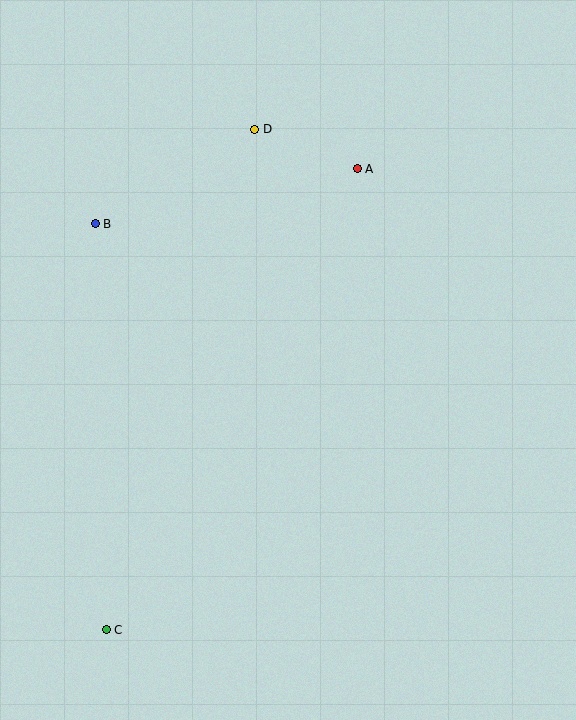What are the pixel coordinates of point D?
Point D is at (255, 129).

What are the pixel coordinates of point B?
Point B is at (95, 224).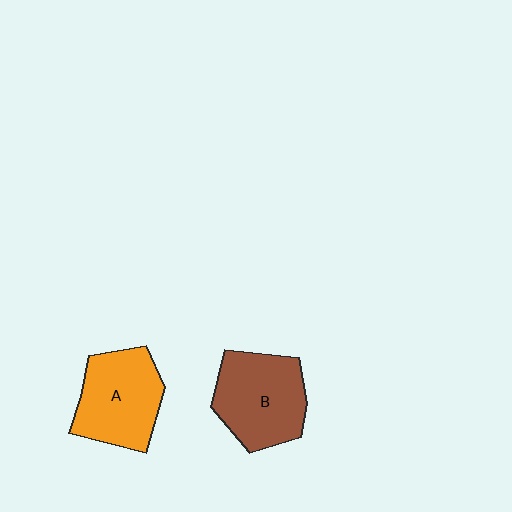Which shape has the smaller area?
Shape A (orange).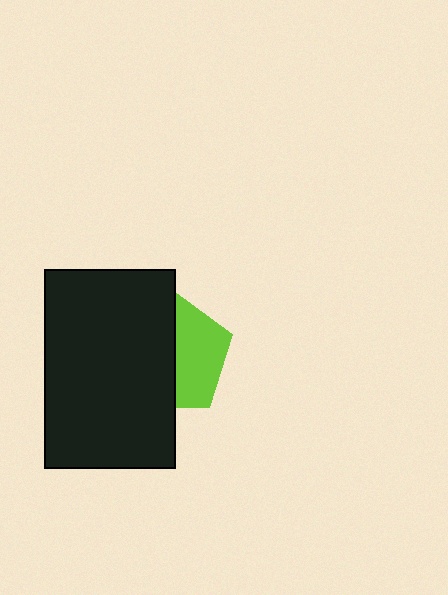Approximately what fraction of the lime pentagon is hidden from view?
Roughly 55% of the lime pentagon is hidden behind the black rectangle.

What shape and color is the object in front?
The object in front is a black rectangle.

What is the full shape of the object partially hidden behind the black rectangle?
The partially hidden object is a lime pentagon.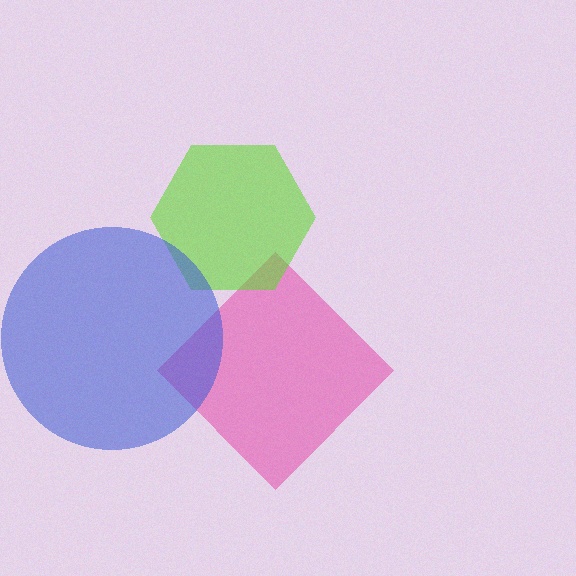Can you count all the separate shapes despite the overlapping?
Yes, there are 3 separate shapes.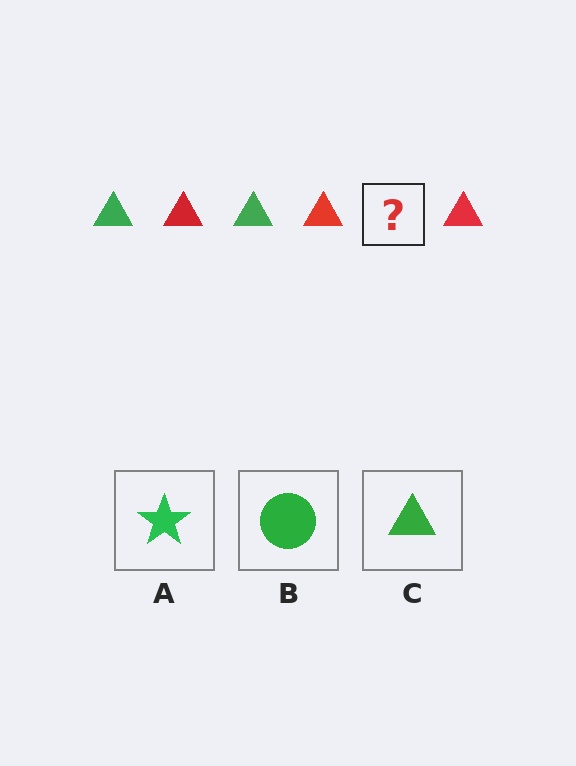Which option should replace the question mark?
Option C.